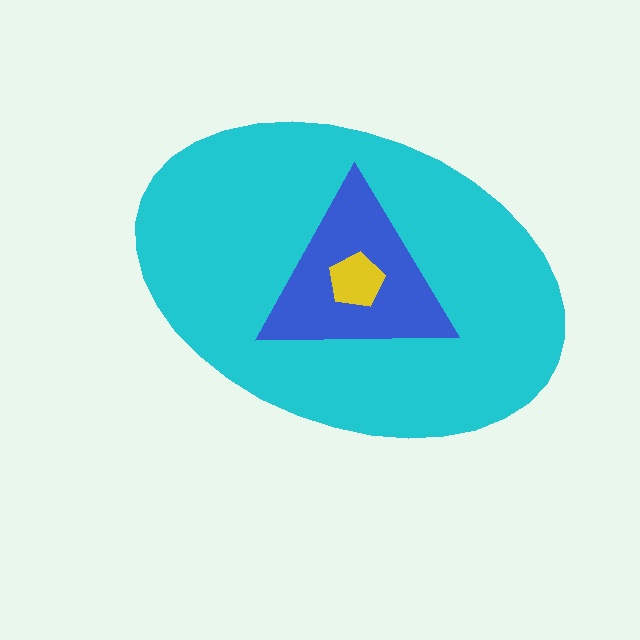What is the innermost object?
The yellow pentagon.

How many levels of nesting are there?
3.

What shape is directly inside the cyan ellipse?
The blue triangle.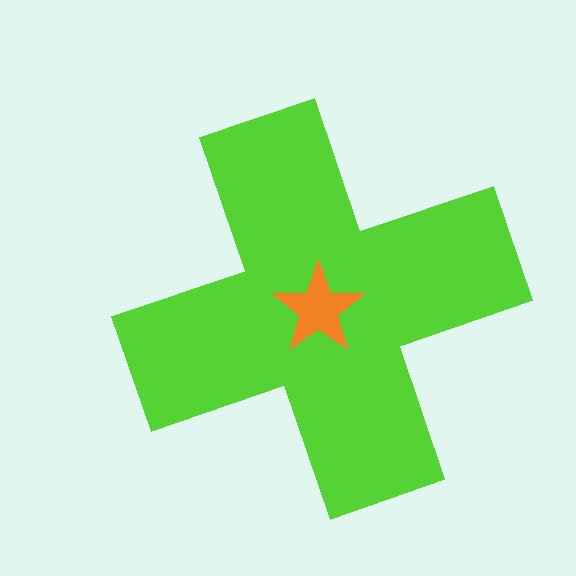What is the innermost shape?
The orange star.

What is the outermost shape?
The lime cross.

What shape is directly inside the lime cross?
The orange star.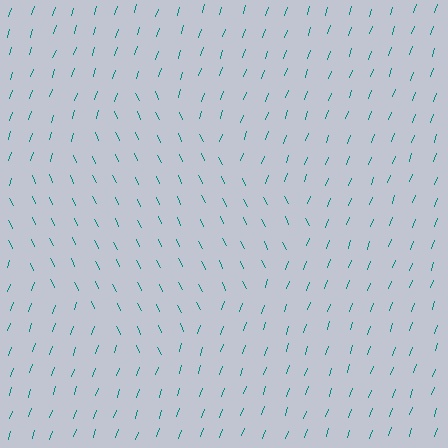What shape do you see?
I see a diamond.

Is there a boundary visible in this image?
Yes, there is a texture boundary formed by a change in line orientation.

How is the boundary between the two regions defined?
The boundary is defined purely by a change in line orientation (approximately 45 degrees difference). All lines are the same color and thickness.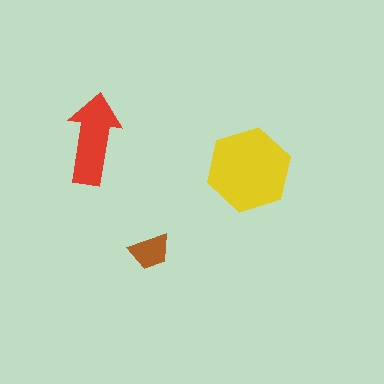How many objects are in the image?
There are 3 objects in the image.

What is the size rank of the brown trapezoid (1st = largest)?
3rd.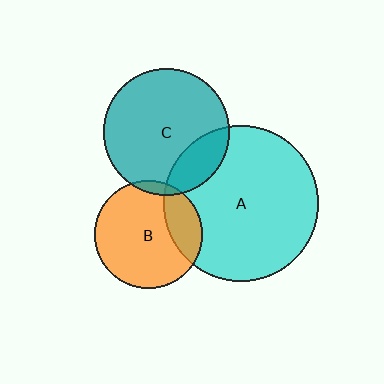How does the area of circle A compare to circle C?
Approximately 1.5 times.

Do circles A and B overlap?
Yes.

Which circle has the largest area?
Circle A (cyan).